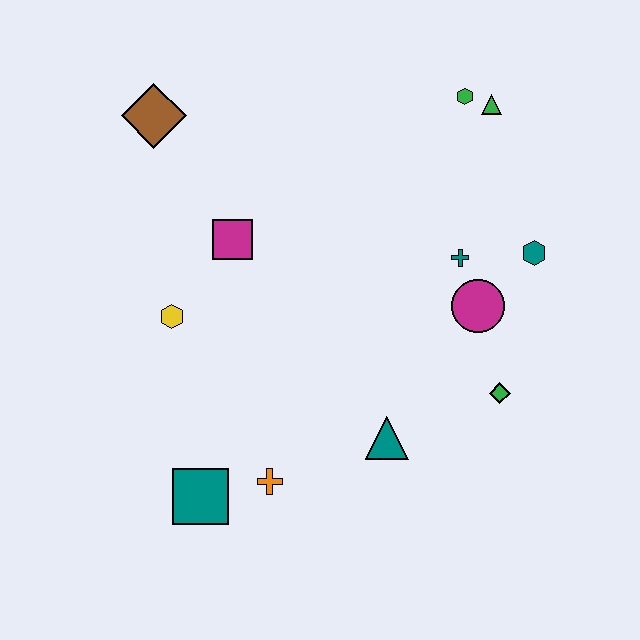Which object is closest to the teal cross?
The magenta circle is closest to the teal cross.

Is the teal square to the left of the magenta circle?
Yes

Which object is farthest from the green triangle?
The teal square is farthest from the green triangle.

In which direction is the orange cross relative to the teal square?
The orange cross is to the right of the teal square.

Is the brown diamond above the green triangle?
No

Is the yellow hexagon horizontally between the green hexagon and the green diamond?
No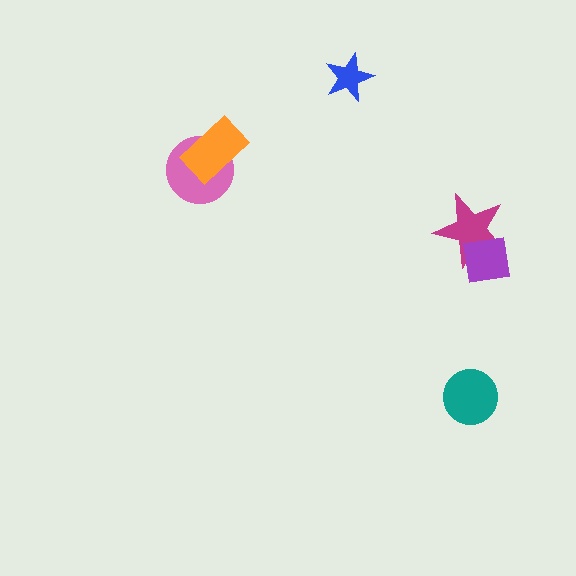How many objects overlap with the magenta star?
1 object overlaps with the magenta star.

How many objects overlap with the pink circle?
1 object overlaps with the pink circle.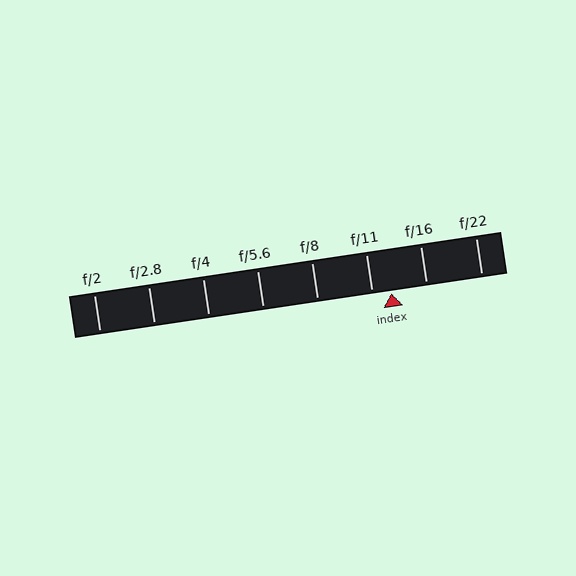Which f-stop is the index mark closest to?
The index mark is closest to f/11.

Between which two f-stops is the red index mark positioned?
The index mark is between f/11 and f/16.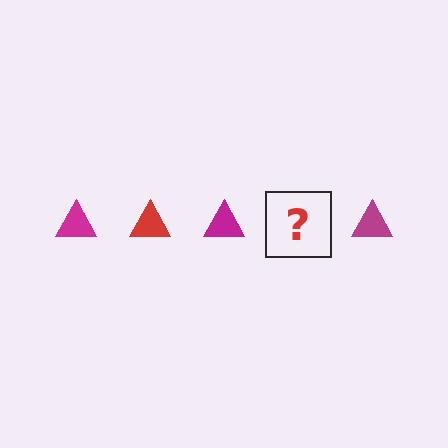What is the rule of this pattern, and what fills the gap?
The rule is that the pattern cycles through magenta, red triangles. The gap should be filled with a red triangle.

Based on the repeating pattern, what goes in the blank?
The blank should be a red triangle.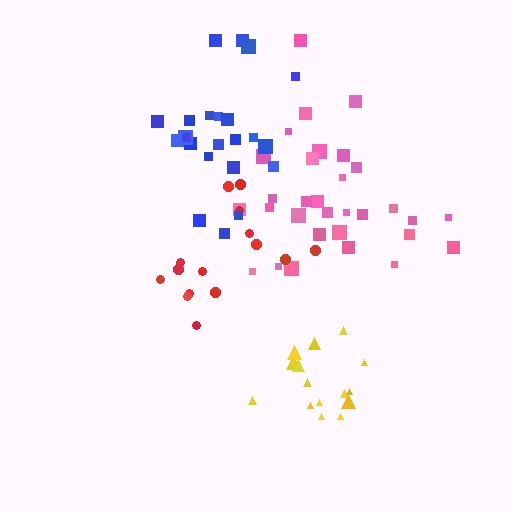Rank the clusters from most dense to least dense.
yellow, blue, pink, red.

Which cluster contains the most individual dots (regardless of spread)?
Pink (33).